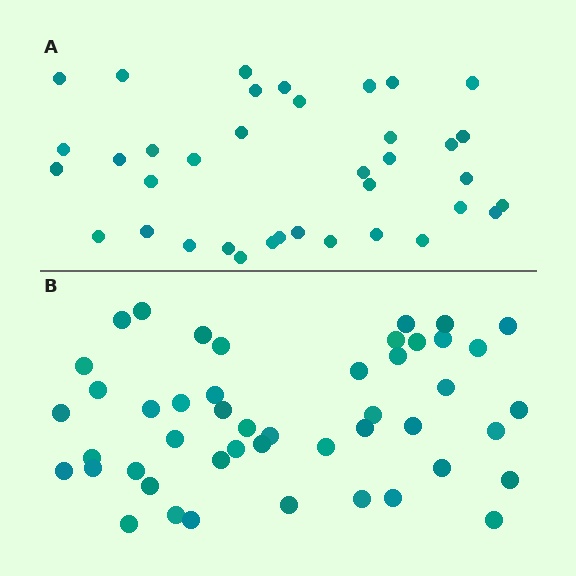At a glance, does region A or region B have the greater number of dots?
Region B (the bottom region) has more dots.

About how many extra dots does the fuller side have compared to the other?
Region B has roughly 10 or so more dots than region A.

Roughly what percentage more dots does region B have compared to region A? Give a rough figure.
About 25% more.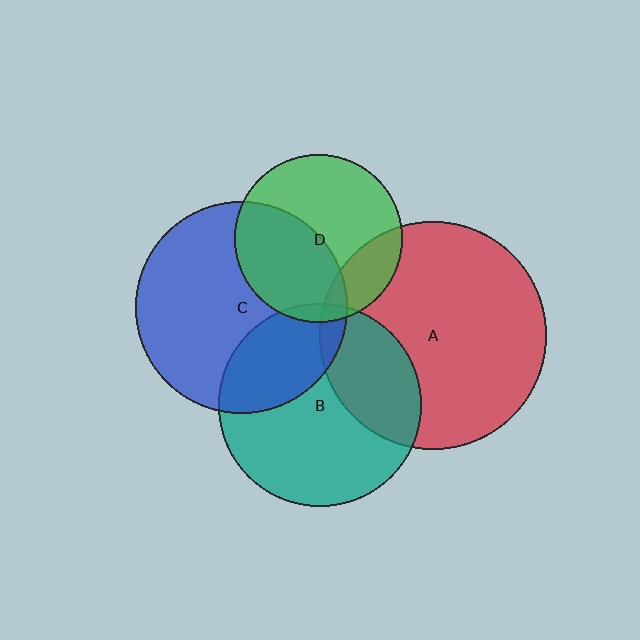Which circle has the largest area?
Circle A (red).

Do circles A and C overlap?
Yes.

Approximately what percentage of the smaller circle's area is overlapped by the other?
Approximately 5%.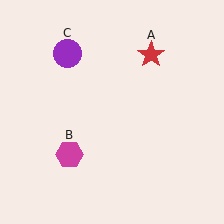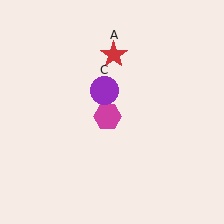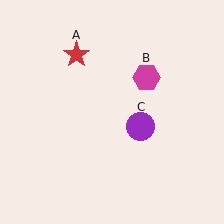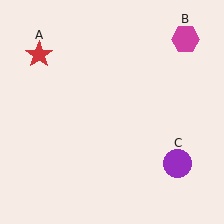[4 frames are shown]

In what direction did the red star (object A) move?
The red star (object A) moved left.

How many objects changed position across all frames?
3 objects changed position: red star (object A), magenta hexagon (object B), purple circle (object C).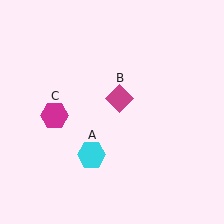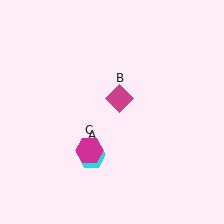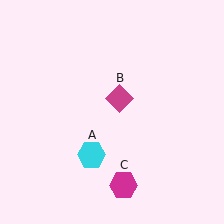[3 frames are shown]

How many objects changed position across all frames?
1 object changed position: magenta hexagon (object C).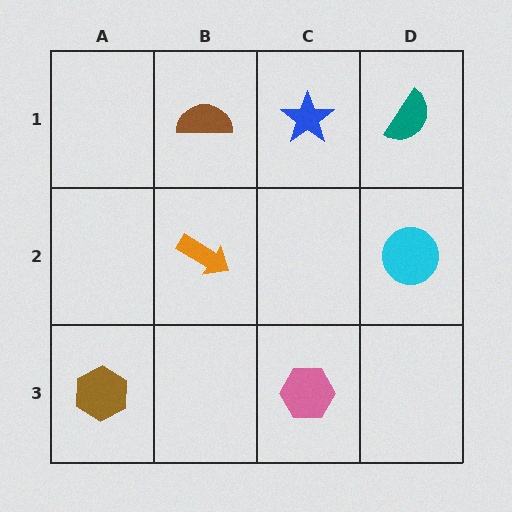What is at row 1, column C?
A blue star.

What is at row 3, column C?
A pink hexagon.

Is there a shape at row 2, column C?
No, that cell is empty.